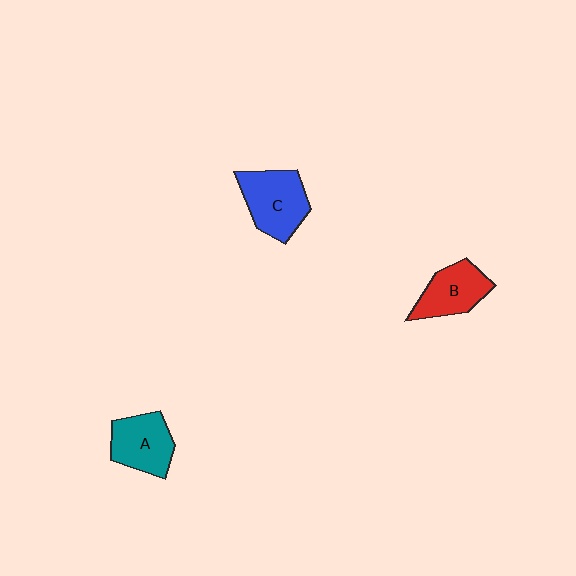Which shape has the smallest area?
Shape B (red).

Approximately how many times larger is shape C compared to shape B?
Approximately 1.2 times.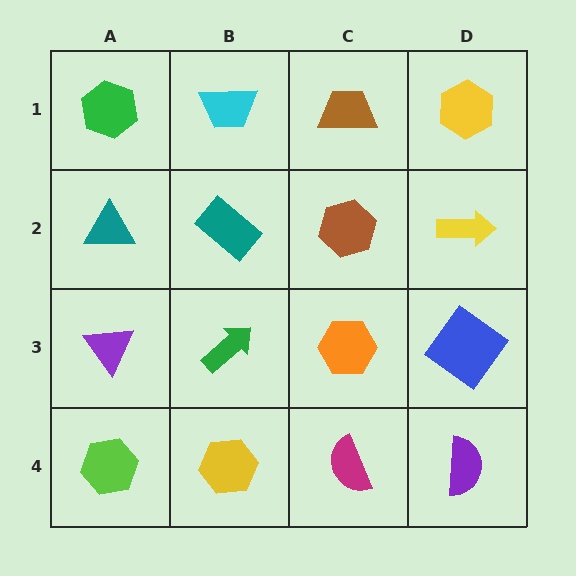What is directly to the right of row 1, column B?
A brown trapezoid.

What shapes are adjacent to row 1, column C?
A brown hexagon (row 2, column C), a cyan trapezoid (row 1, column B), a yellow hexagon (row 1, column D).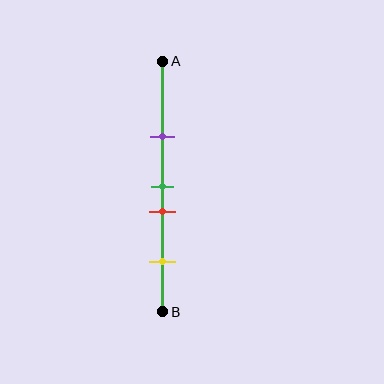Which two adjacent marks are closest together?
The green and red marks are the closest adjacent pair.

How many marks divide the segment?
There are 4 marks dividing the segment.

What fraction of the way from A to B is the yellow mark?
The yellow mark is approximately 80% (0.8) of the way from A to B.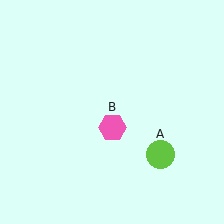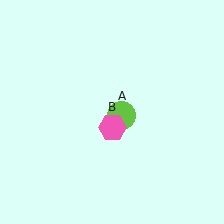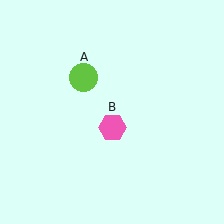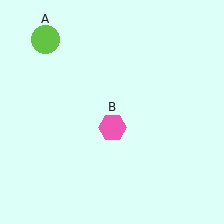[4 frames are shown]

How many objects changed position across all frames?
1 object changed position: lime circle (object A).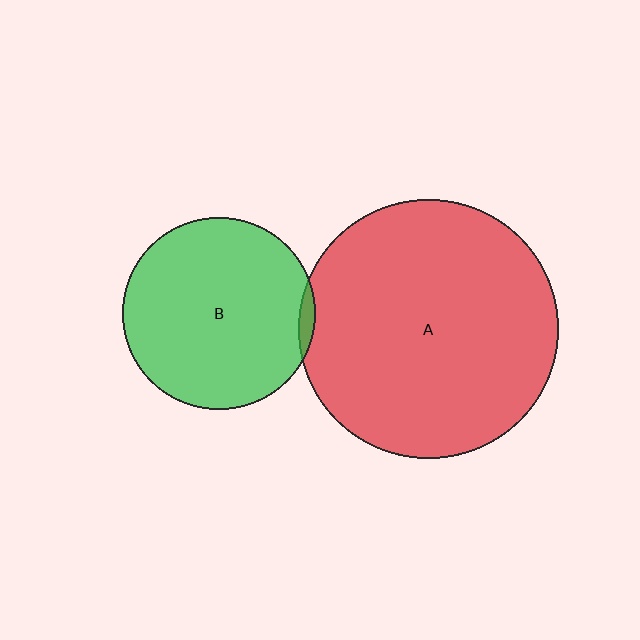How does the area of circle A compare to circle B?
Approximately 1.8 times.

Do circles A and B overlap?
Yes.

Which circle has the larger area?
Circle A (red).